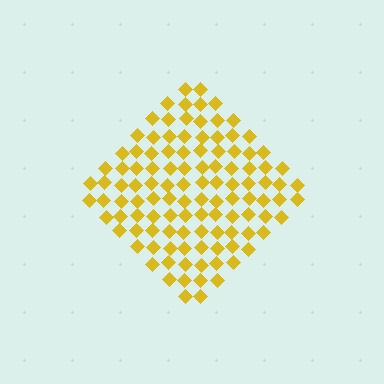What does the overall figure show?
The overall figure shows a diamond.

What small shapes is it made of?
It is made of small diamonds.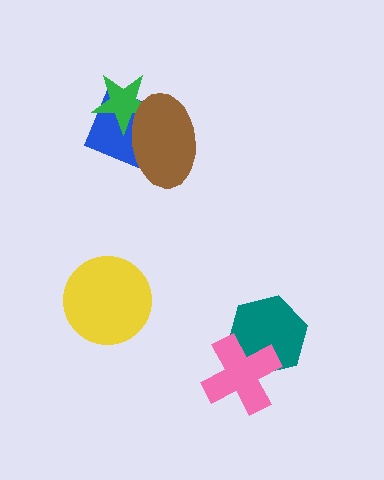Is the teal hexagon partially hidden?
Yes, it is partially covered by another shape.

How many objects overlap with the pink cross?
1 object overlaps with the pink cross.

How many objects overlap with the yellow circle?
0 objects overlap with the yellow circle.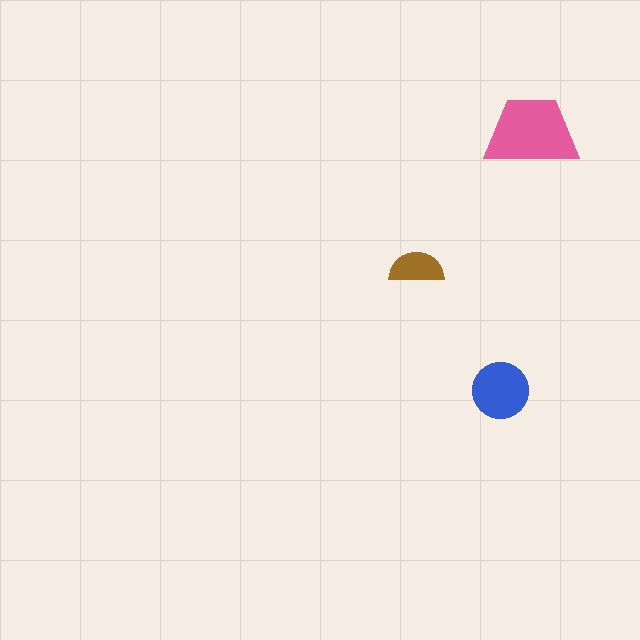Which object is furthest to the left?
The brown semicircle is leftmost.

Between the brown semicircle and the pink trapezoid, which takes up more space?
The pink trapezoid.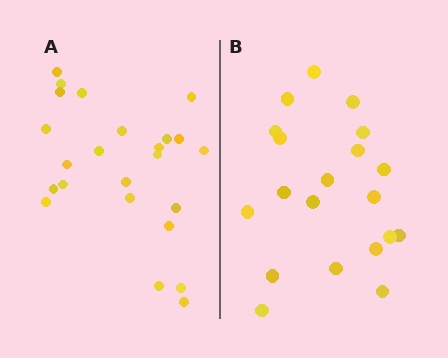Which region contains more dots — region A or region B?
Region A (the left region) has more dots.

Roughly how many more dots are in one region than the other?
Region A has about 4 more dots than region B.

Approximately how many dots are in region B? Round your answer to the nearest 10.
About 20 dots.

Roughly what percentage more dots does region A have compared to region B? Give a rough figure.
About 20% more.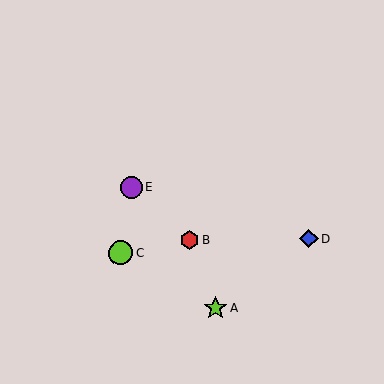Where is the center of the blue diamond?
The center of the blue diamond is at (309, 239).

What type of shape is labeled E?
Shape E is a purple circle.